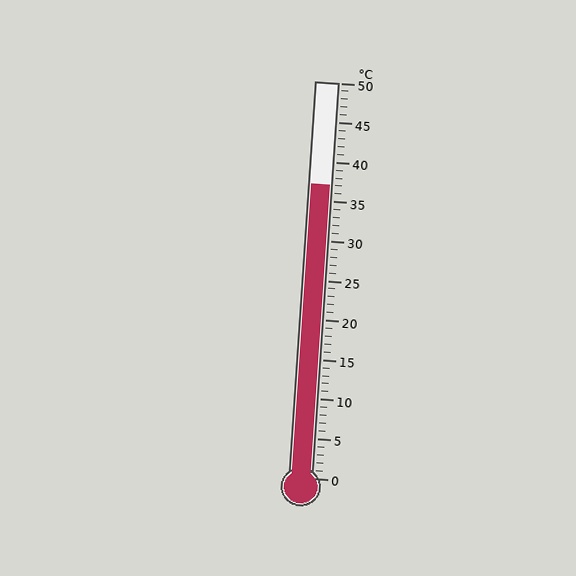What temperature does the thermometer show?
The thermometer shows approximately 37°C.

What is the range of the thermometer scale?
The thermometer scale ranges from 0°C to 50°C.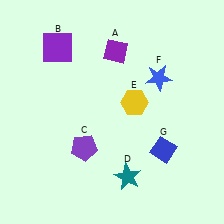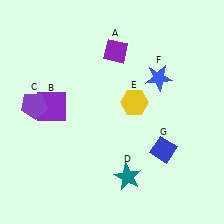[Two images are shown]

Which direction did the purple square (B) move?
The purple square (B) moved down.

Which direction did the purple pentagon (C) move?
The purple pentagon (C) moved left.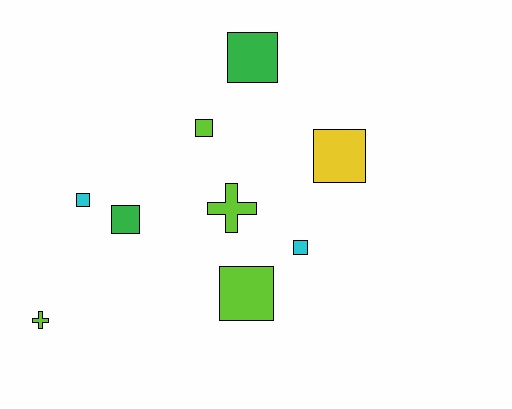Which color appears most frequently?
Lime, with 4 objects.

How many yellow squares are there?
There is 1 yellow square.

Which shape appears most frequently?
Square, with 7 objects.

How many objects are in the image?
There are 9 objects.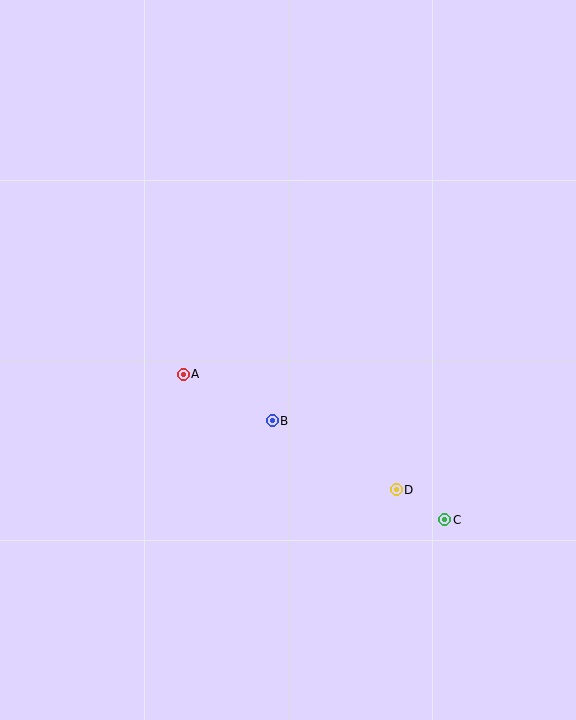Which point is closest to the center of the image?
Point B at (272, 421) is closest to the center.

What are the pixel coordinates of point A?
Point A is at (183, 374).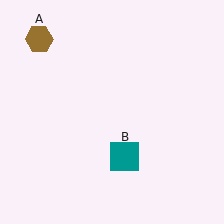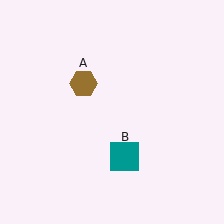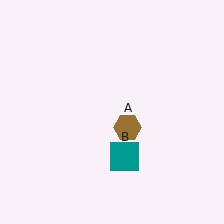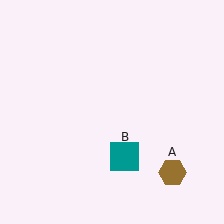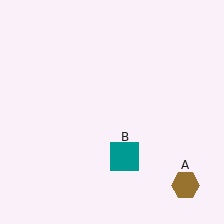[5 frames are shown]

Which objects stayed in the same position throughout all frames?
Teal square (object B) remained stationary.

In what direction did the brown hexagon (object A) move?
The brown hexagon (object A) moved down and to the right.